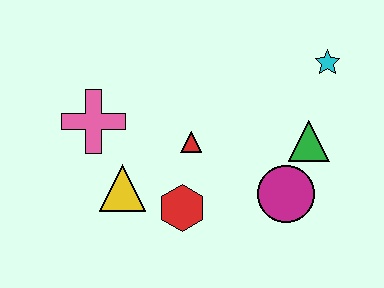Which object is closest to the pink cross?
The yellow triangle is closest to the pink cross.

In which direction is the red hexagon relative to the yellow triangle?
The red hexagon is to the right of the yellow triangle.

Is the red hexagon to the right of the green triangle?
No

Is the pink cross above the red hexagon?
Yes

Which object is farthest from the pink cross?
The cyan star is farthest from the pink cross.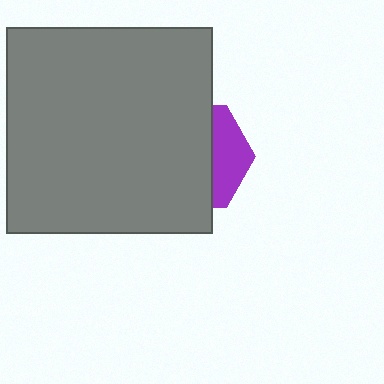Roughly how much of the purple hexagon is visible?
A small part of it is visible (roughly 31%).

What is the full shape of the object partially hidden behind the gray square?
The partially hidden object is a purple hexagon.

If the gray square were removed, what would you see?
You would see the complete purple hexagon.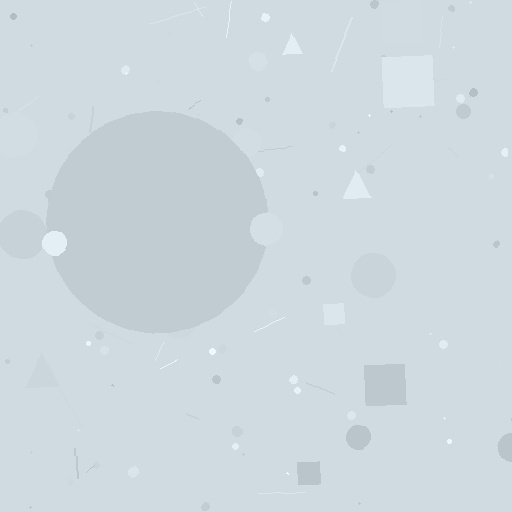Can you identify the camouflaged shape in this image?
The camouflaged shape is a circle.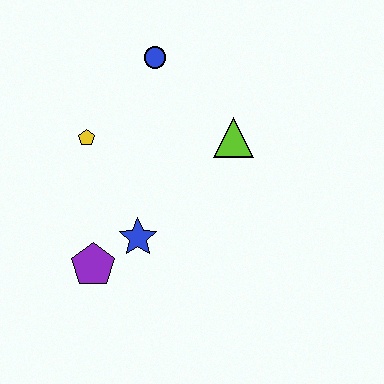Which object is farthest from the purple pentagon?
The blue circle is farthest from the purple pentagon.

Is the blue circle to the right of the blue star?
Yes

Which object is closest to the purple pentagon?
The blue star is closest to the purple pentagon.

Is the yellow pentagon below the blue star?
No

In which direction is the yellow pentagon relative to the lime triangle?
The yellow pentagon is to the left of the lime triangle.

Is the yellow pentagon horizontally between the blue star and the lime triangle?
No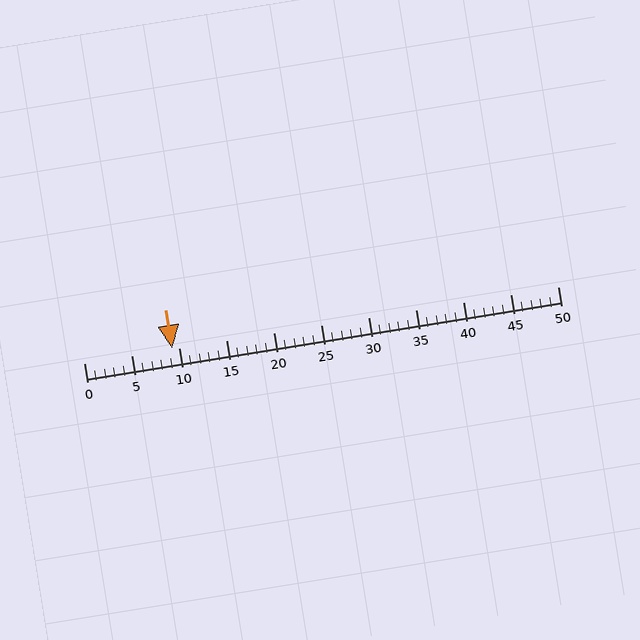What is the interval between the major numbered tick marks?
The major tick marks are spaced 5 units apart.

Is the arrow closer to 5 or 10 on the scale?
The arrow is closer to 10.